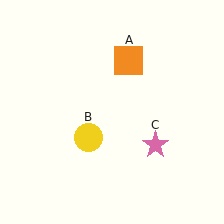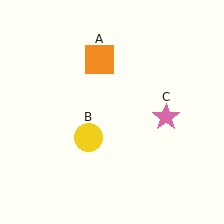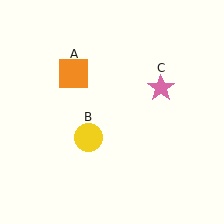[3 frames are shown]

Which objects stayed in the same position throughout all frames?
Yellow circle (object B) remained stationary.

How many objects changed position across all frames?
2 objects changed position: orange square (object A), pink star (object C).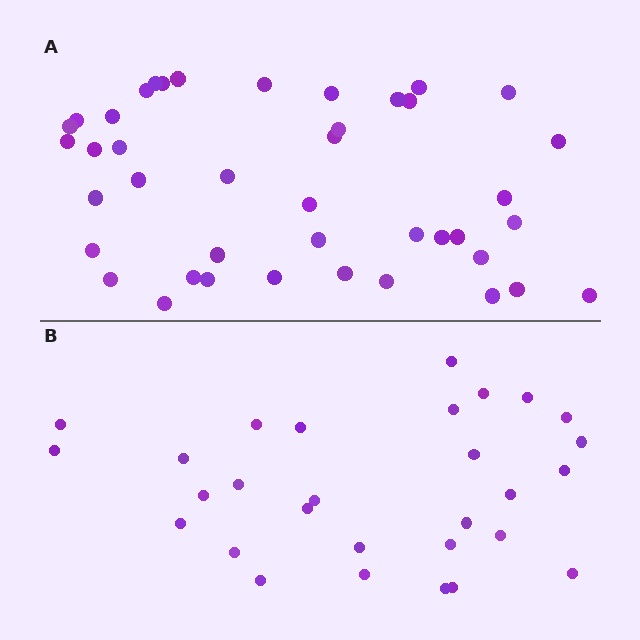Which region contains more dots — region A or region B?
Region A (the top region) has more dots.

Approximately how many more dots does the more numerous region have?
Region A has approximately 15 more dots than region B.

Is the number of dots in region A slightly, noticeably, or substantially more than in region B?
Region A has noticeably more, but not dramatically so. The ratio is roughly 1.4 to 1.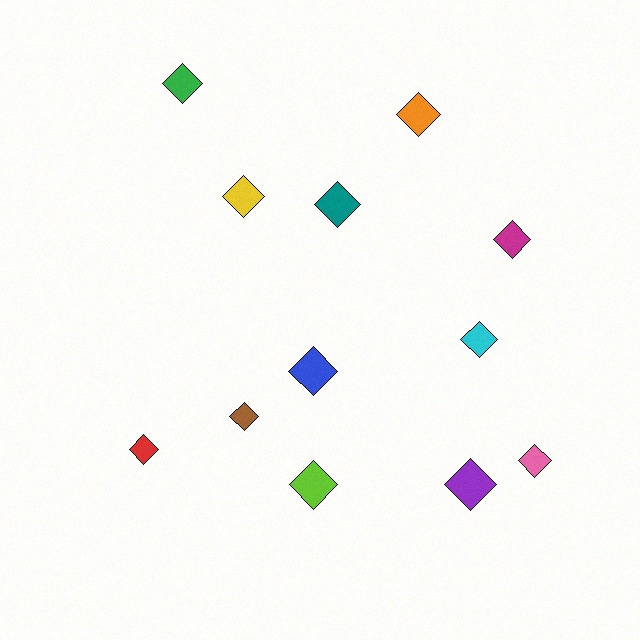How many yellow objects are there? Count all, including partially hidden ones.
There is 1 yellow object.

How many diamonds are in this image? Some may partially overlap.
There are 12 diamonds.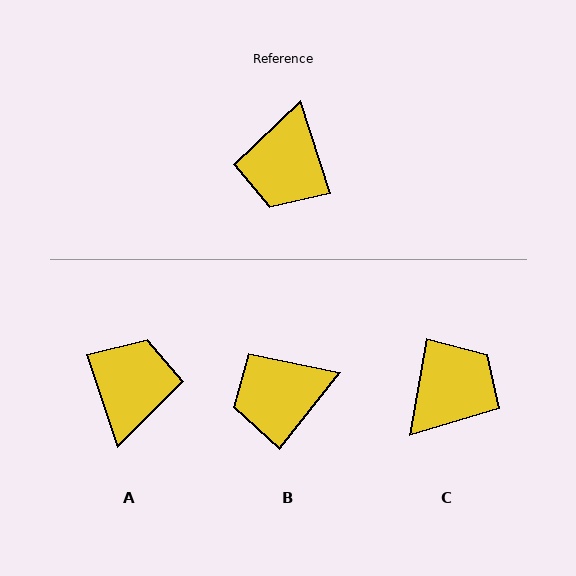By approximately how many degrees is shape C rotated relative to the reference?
Approximately 152 degrees counter-clockwise.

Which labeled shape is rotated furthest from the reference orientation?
A, about 179 degrees away.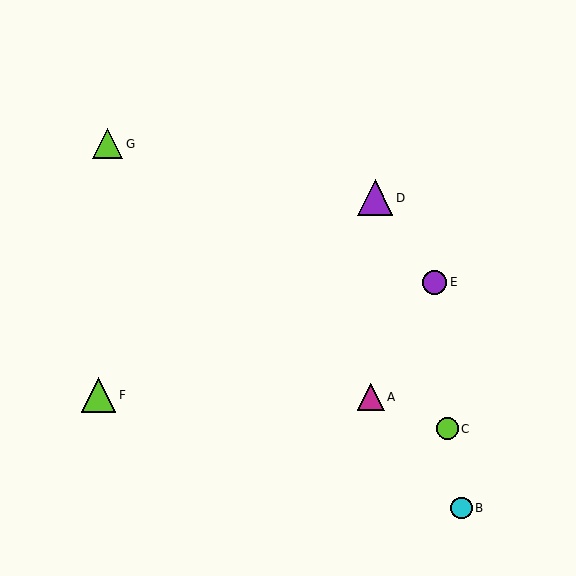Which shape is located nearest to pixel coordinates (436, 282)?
The purple circle (labeled E) at (435, 282) is nearest to that location.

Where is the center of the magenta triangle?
The center of the magenta triangle is at (371, 397).